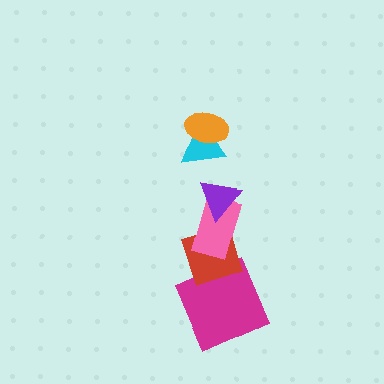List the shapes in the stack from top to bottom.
From top to bottom: the orange ellipse, the cyan triangle, the purple triangle, the pink rectangle, the red diamond, the magenta square.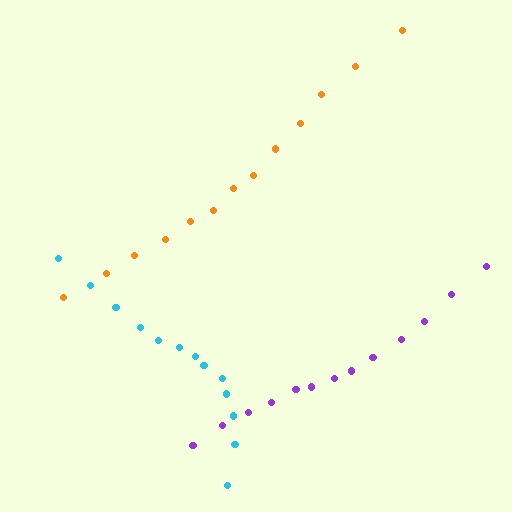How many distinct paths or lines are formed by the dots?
There are 3 distinct paths.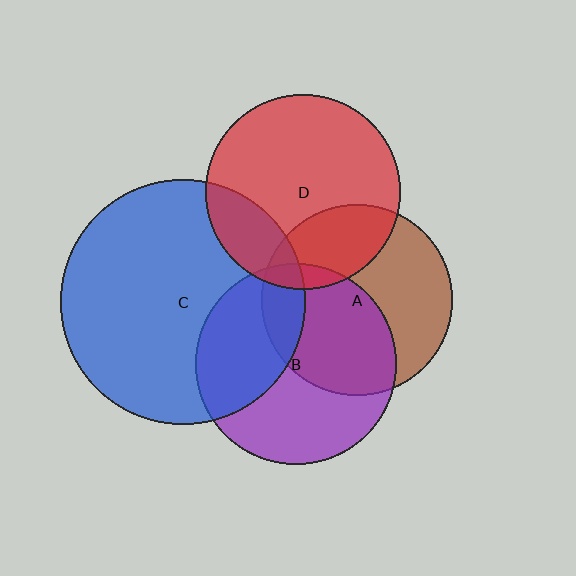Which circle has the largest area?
Circle C (blue).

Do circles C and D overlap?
Yes.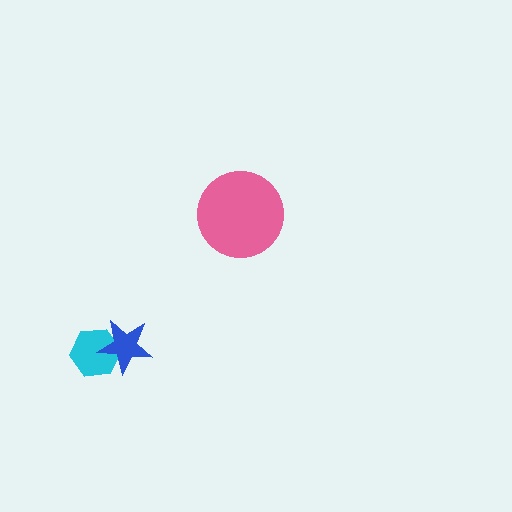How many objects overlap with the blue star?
1 object overlaps with the blue star.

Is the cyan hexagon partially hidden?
Yes, it is partially covered by another shape.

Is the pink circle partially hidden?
No, no other shape covers it.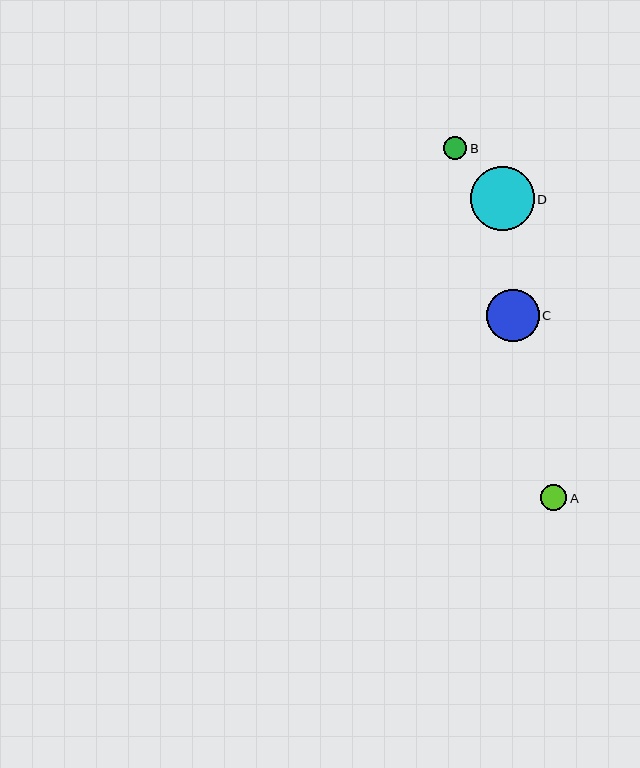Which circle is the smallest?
Circle B is the smallest with a size of approximately 23 pixels.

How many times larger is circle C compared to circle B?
Circle C is approximately 2.3 times the size of circle B.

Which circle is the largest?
Circle D is the largest with a size of approximately 64 pixels.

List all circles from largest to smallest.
From largest to smallest: D, C, A, B.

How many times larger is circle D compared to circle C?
Circle D is approximately 1.2 times the size of circle C.